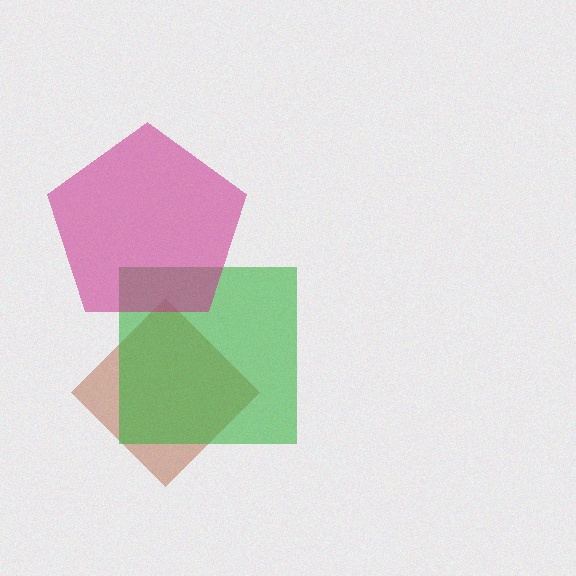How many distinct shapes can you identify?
There are 3 distinct shapes: a brown diamond, a green square, a magenta pentagon.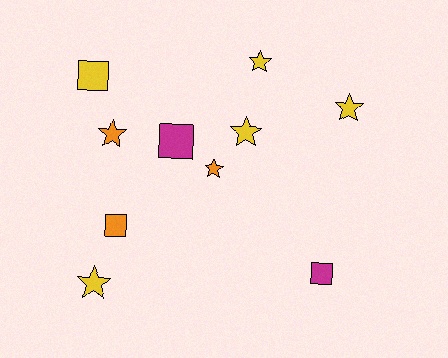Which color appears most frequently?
Yellow, with 5 objects.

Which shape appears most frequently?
Star, with 6 objects.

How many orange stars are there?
There are 2 orange stars.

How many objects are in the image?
There are 10 objects.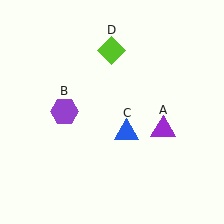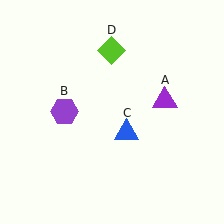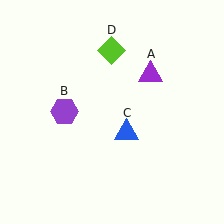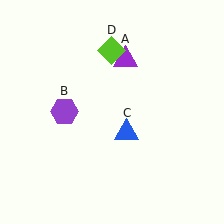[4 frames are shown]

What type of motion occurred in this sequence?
The purple triangle (object A) rotated counterclockwise around the center of the scene.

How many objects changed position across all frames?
1 object changed position: purple triangle (object A).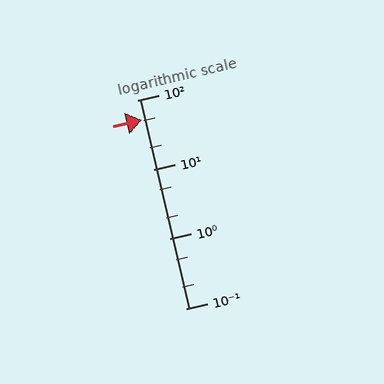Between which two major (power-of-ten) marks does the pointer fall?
The pointer is between 10 and 100.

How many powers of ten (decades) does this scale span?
The scale spans 3 decades, from 0.1 to 100.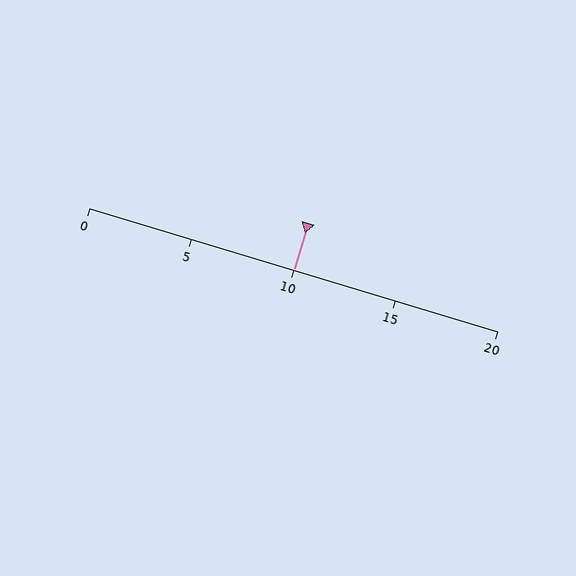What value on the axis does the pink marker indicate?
The marker indicates approximately 10.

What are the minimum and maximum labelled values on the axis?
The axis runs from 0 to 20.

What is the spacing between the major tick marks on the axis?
The major ticks are spaced 5 apart.